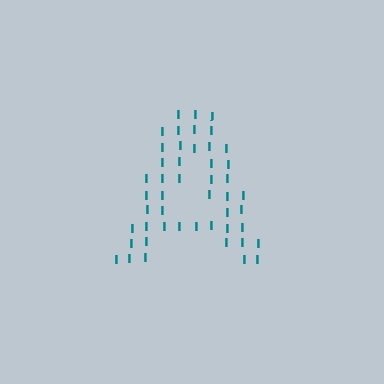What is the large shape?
The large shape is the letter A.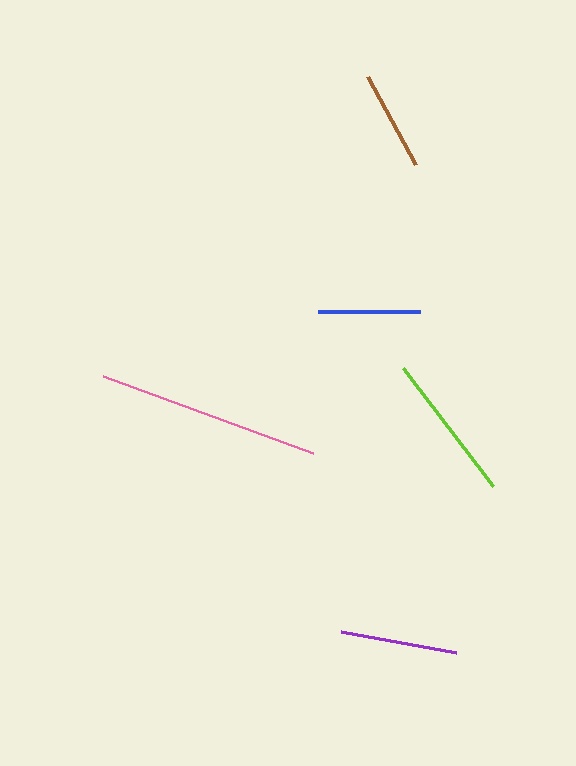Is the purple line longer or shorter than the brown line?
The purple line is longer than the brown line.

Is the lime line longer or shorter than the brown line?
The lime line is longer than the brown line.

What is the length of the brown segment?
The brown segment is approximately 100 pixels long.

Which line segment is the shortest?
The brown line is the shortest at approximately 100 pixels.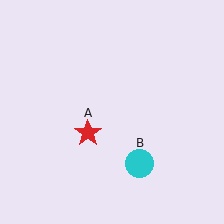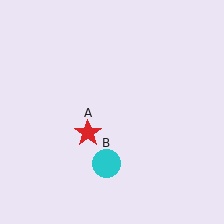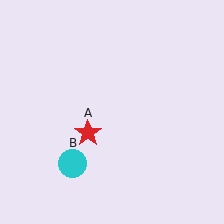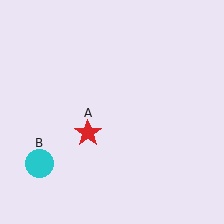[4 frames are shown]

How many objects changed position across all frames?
1 object changed position: cyan circle (object B).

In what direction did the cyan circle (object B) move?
The cyan circle (object B) moved left.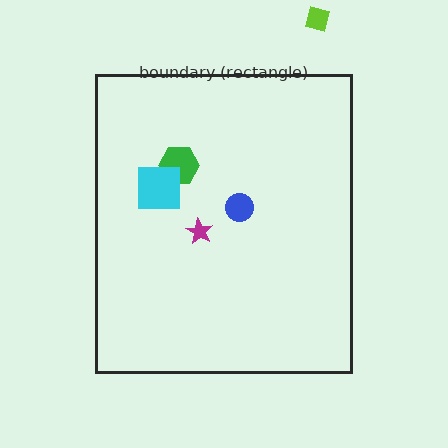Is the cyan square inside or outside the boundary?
Inside.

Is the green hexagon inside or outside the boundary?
Inside.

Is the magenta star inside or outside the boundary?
Inside.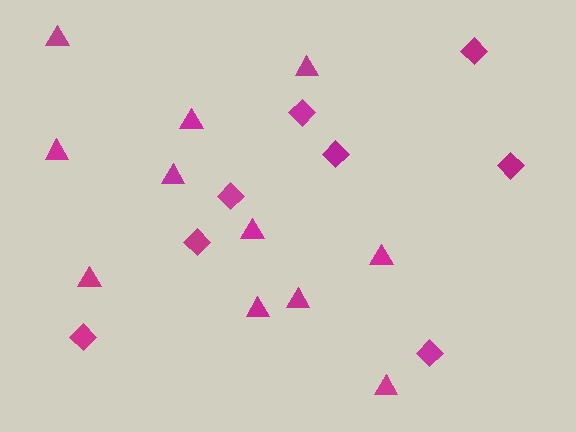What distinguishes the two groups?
There are 2 groups: one group of triangles (11) and one group of diamonds (8).